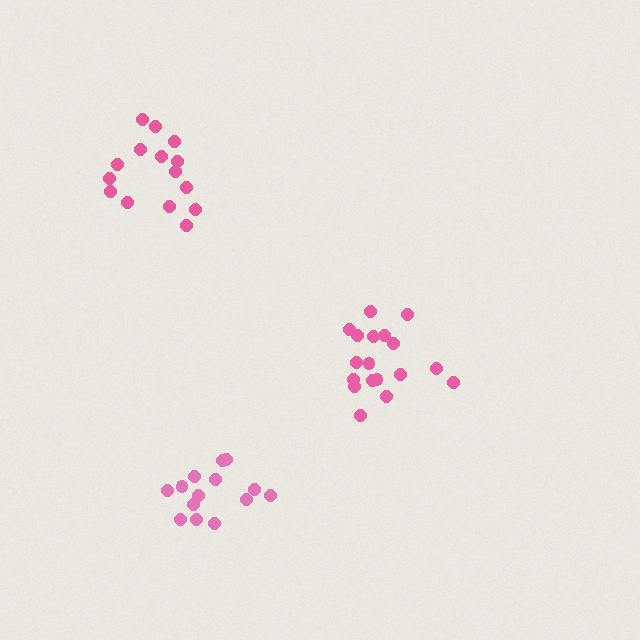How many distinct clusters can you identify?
There are 3 distinct clusters.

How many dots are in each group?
Group 1: 18 dots, Group 2: 14 dots, Group 3: 15 dots (47 total).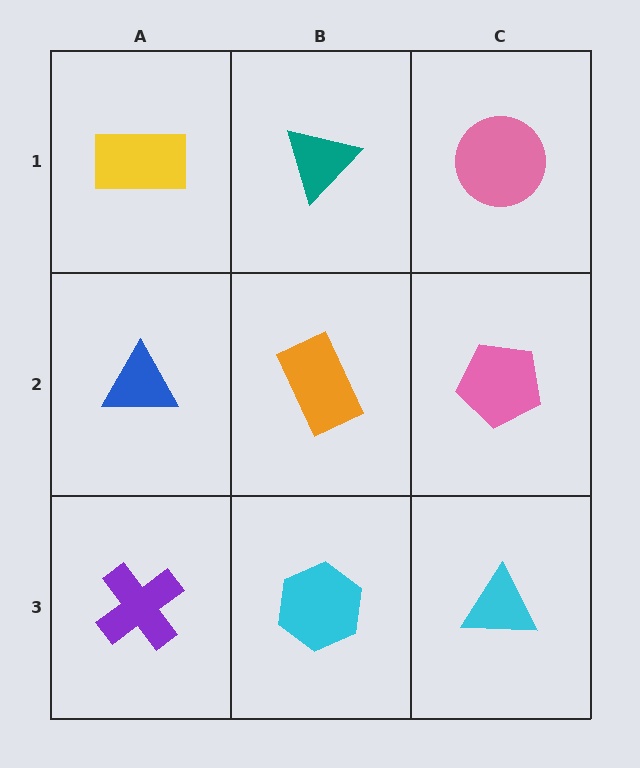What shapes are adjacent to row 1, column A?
A blue triangle (row 2, column A), a teal triangle (row 1, column B).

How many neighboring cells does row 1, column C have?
2.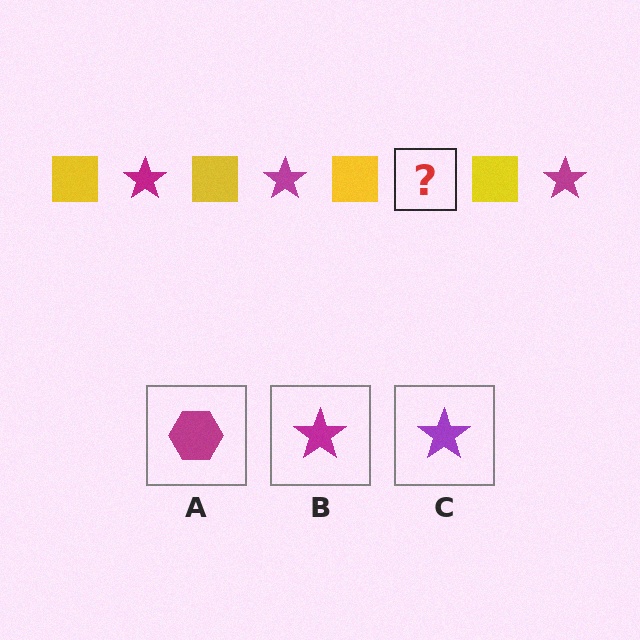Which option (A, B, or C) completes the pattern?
B.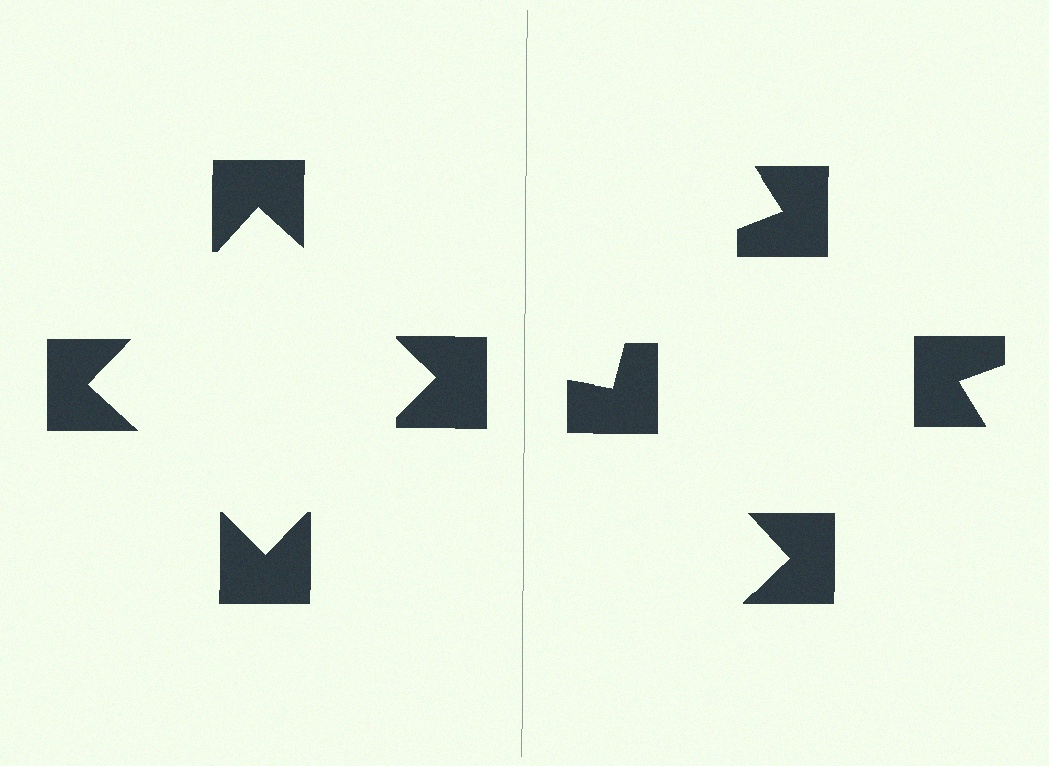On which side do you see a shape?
An illusory square appears on the left side. On the right side the wedge cuts are rotated, so no coherent shape forms.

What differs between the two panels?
The notched squares are positioned identically on both sides; only the wedge orientations differ. On the left they align to a square; on the right they are misaligned.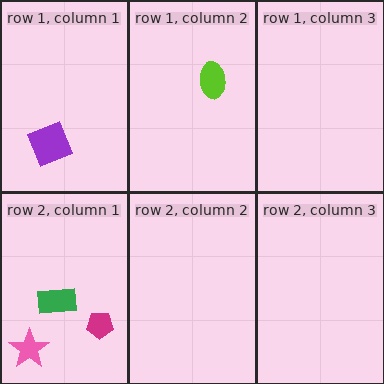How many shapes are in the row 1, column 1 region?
1.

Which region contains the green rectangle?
The row 2, column 1 region.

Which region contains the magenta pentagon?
The row 2, column 1 region.